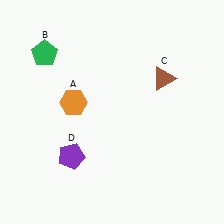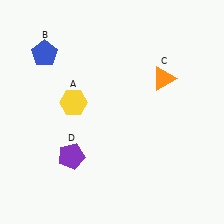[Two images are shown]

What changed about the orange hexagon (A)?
In Image 1, A is orange. In Image 2, it changed to yellow.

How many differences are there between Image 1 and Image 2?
There are 3 differences between the two images.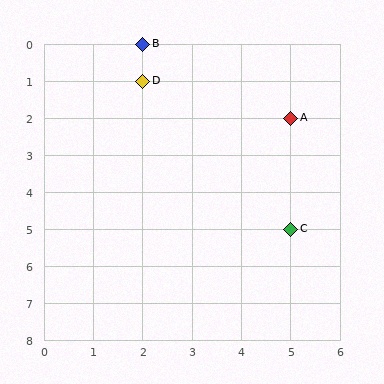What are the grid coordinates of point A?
Point A is at grid coordinates (5, 2).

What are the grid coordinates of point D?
Point D is at grid coordinates (2, 1).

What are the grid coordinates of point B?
Point B is at grid coordinates (2, 0).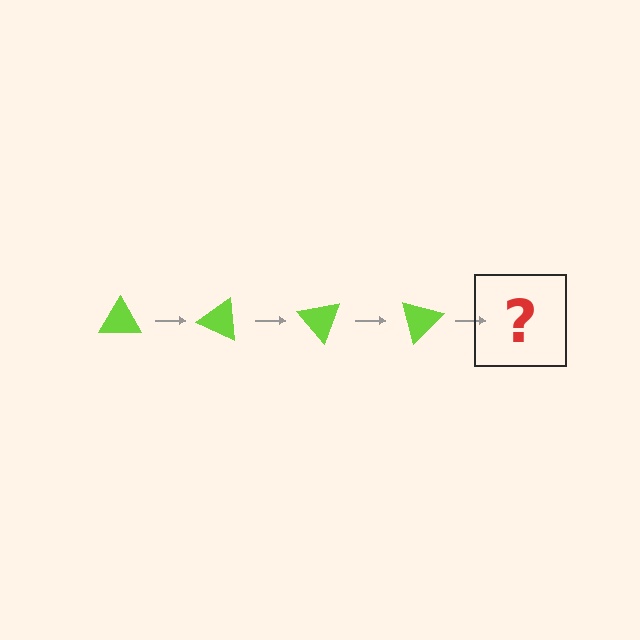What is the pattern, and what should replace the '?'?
The pattern is that the triangle rotates 25 degrees each step. The '?' should be a lime triangle rotated 100 degrees.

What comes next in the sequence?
The next element should be a lime triangle rotated 100 degrees.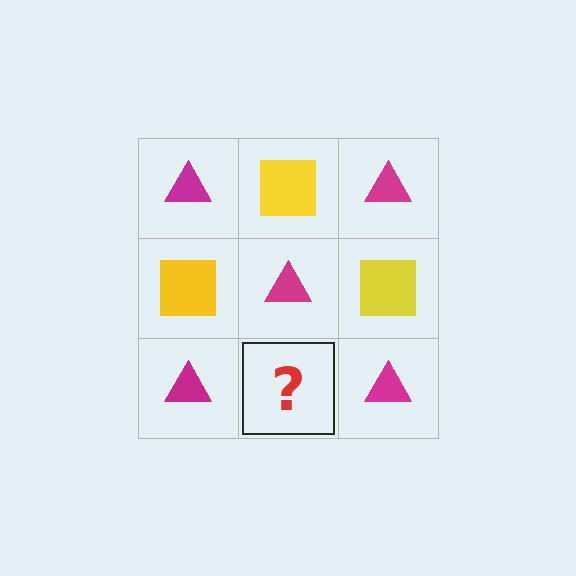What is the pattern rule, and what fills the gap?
The rule is that it alternates magenta triangle and yellow square in a checkerboard pattern. The gap should be filled with a yellow square.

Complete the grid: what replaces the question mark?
The question mark should be replaced with a yellow square.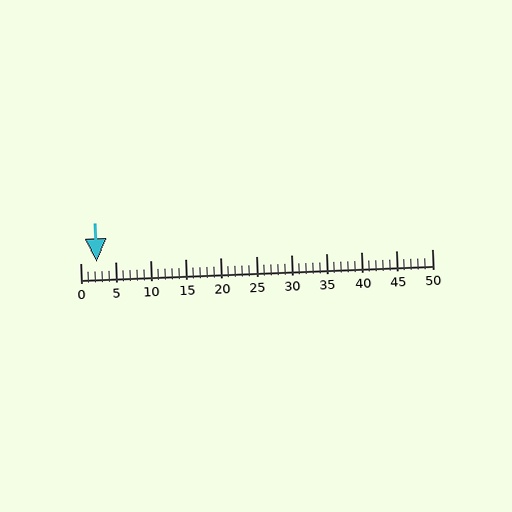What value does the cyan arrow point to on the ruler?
The cyan arrow points to approximately 2.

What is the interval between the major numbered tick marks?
The major tick marks are spaced 5 units apart.